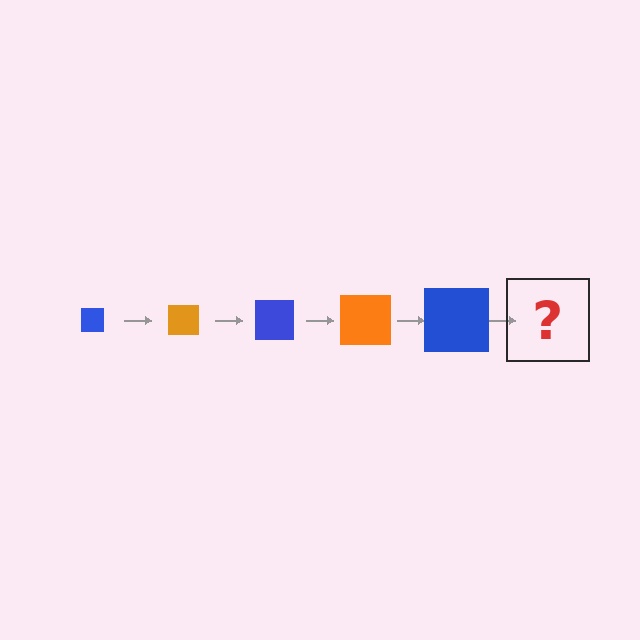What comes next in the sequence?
The next element should be an orange square, larger than the previous one.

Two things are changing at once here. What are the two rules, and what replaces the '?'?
The two rules are that the square grows larger each step and the color cycles through blue and orange. The '?' should be an orange square, larger than the previous one.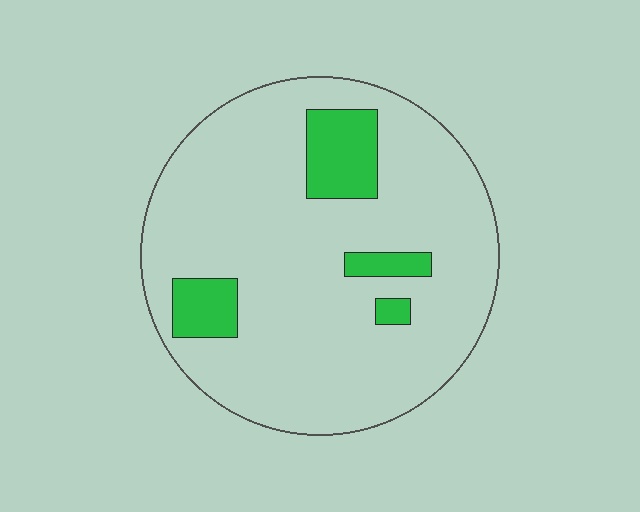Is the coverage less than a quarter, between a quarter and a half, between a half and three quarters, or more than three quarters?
Less than a quarter.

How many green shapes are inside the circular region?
4.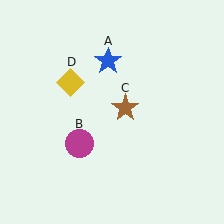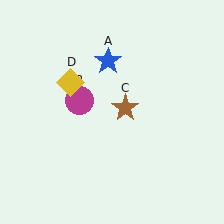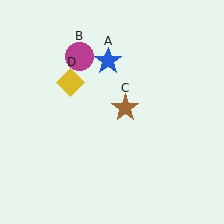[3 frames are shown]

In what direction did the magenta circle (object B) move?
The magenta circle (object B) moved up.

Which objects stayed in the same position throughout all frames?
Blue star (object A) and brown star (object C) and yellow diamond (object D) remained stationary.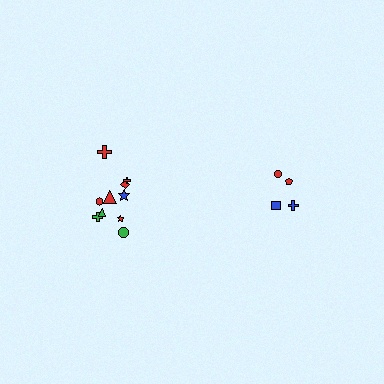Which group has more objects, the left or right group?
The left group.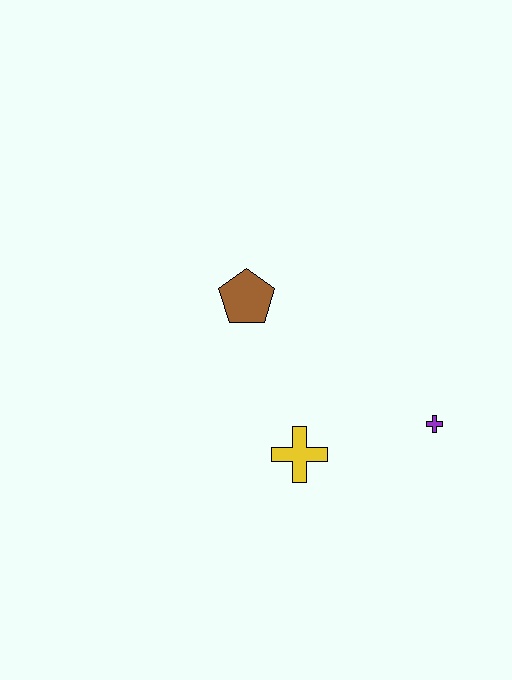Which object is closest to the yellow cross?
The purple cross is closest to the yellow cross.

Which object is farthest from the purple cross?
The brown pentagon is farthest from the purple cross.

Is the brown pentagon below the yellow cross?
No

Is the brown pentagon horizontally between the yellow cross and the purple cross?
No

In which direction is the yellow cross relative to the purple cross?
The yellow cross is to the left of the purple cross.